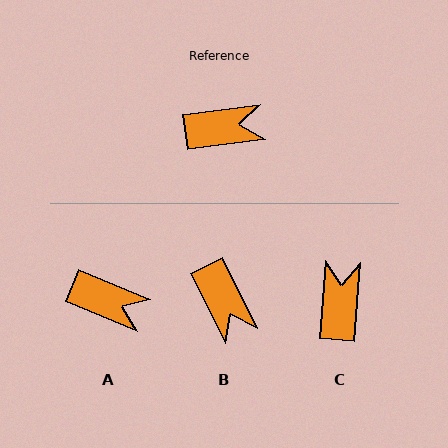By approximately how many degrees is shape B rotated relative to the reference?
Approximately 71 degrees clockwise.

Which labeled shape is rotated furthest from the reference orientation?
C, about 78 degrees away.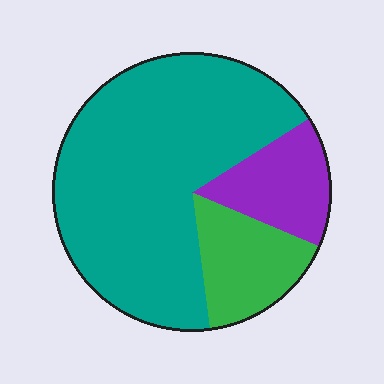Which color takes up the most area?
Teal, at roughly 70%.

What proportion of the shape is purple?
Purple covers around 15% of the shape.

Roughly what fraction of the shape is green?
Green takes up about one sixth (1/6) of the shape.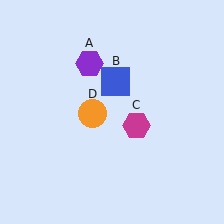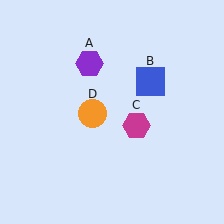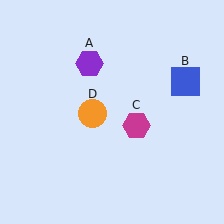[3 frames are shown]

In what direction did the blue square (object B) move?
The blue square (object B) moved right.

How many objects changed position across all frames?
1 object changed position: blue square (object B).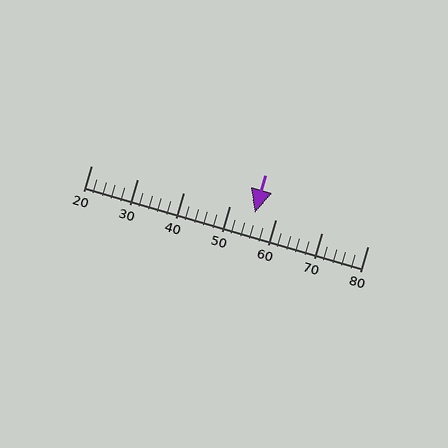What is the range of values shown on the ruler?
The ruler shows values from 20 to 80.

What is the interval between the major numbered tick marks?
The major tick marks are spaced 10 units apart.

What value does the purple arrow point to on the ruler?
The purple arrow points to approximately 56.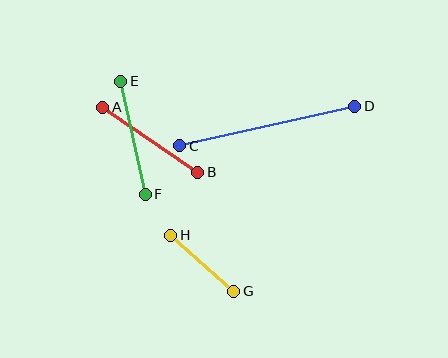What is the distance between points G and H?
The distance is approximately 84 pixels.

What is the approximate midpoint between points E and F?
The midpoint is at approximately (133, 138) pixels.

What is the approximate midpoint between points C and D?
The midpoint is at approximately (267, 126) pixels.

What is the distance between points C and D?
The distance is approximately 180 pixels.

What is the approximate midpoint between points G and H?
The midpoint is at approximately (202, 263) pixels.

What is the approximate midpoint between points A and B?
The midpoint is at approximately (150, 140) pixels.